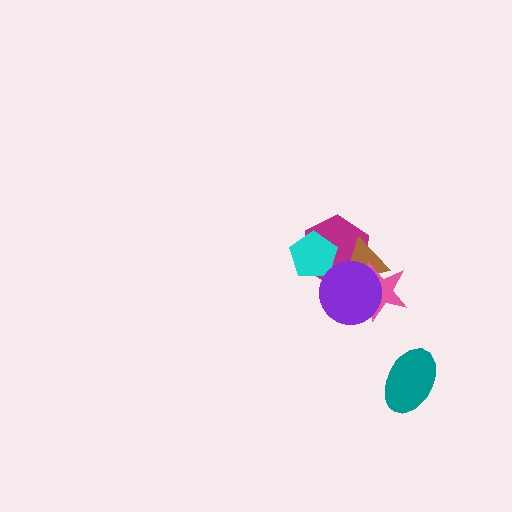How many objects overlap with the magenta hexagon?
4 objects overlap with the magenta hexagon.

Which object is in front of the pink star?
The purple circle is in front of the pink star.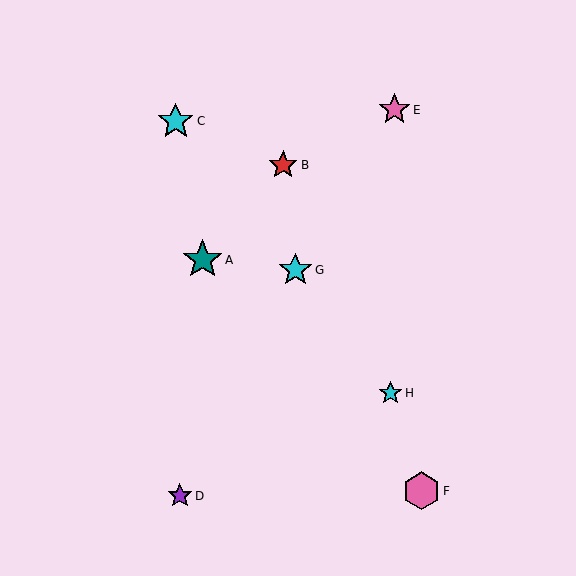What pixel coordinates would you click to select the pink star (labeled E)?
Click at (395, 110) to select the pink star E.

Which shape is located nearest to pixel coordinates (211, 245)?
The teal star (labeled A) at (203, 260) is nearest to that location.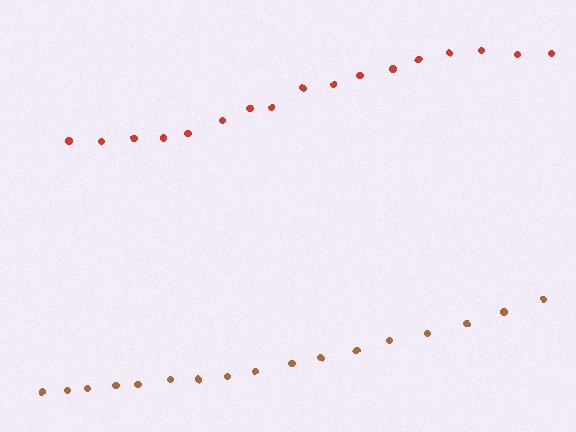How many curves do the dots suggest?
There are 2 distinct paths.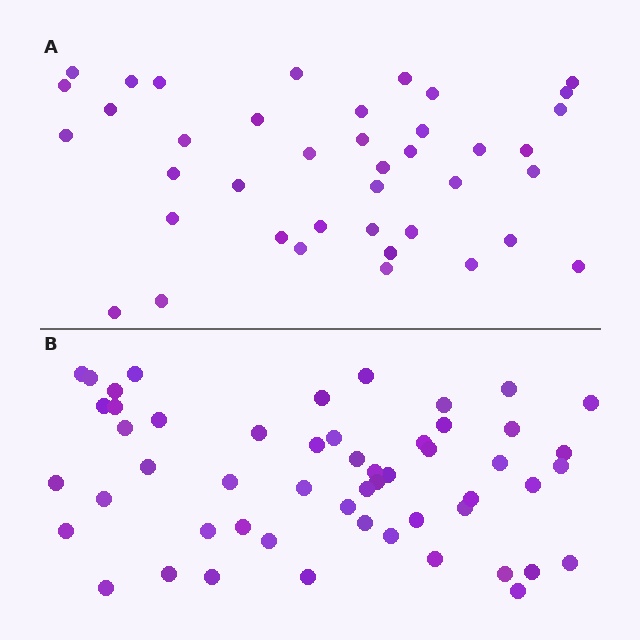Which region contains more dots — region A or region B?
Region B (the bottom region) has more dots.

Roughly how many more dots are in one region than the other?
Region B has approximately 15 more dots than region A.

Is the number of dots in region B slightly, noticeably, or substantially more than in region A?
Region B has noticeably more, but not dramatically so. The ratio is roughly 1.3 to 1.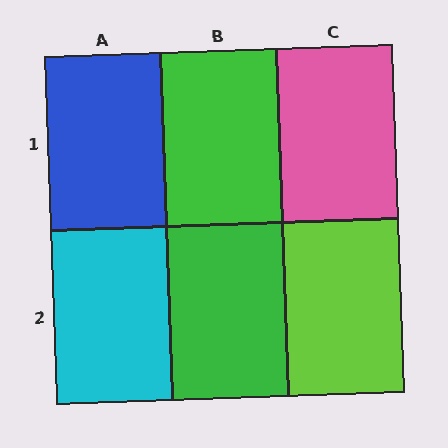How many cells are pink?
1 cell is pink.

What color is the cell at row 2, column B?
Green.